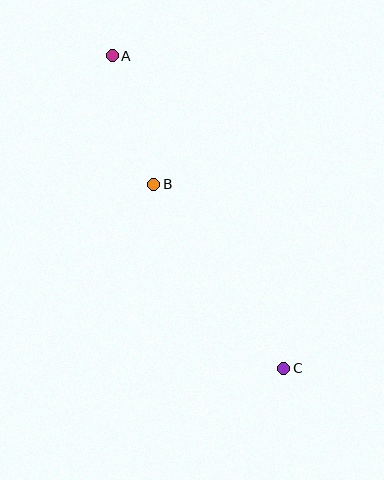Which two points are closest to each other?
Points A and B are closest to each other.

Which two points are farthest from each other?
Points A and C are farthest from each other.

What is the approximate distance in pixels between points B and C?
The distance between B and C is approximately 225 pixels.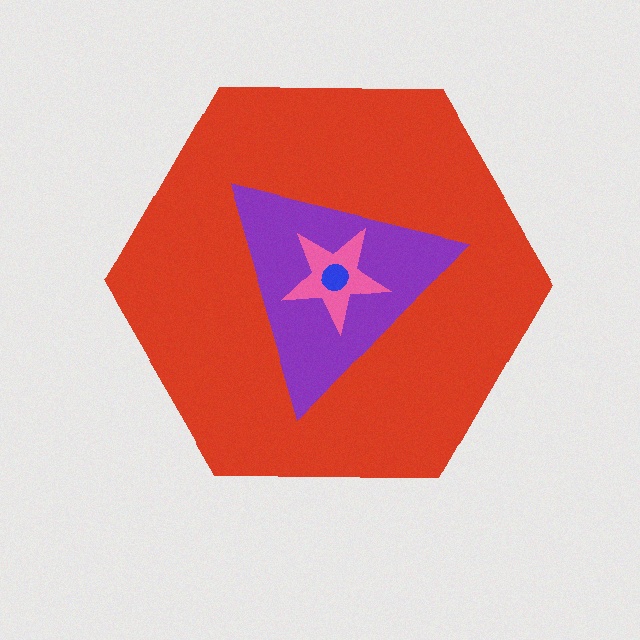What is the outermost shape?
The red hexagon.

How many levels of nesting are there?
4.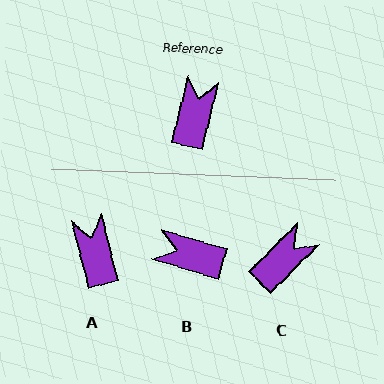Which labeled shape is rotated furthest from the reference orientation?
B, about 88 degrees away.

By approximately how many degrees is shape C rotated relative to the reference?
Approximately 31 degrees clockwise.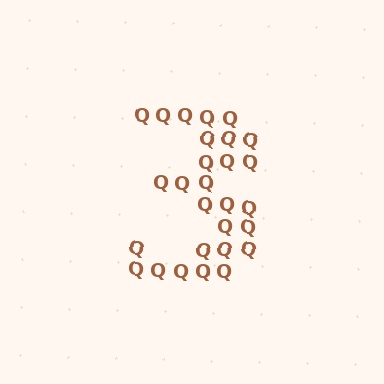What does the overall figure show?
The overall figure shows the digit 3.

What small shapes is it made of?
It is made of small letter Q's.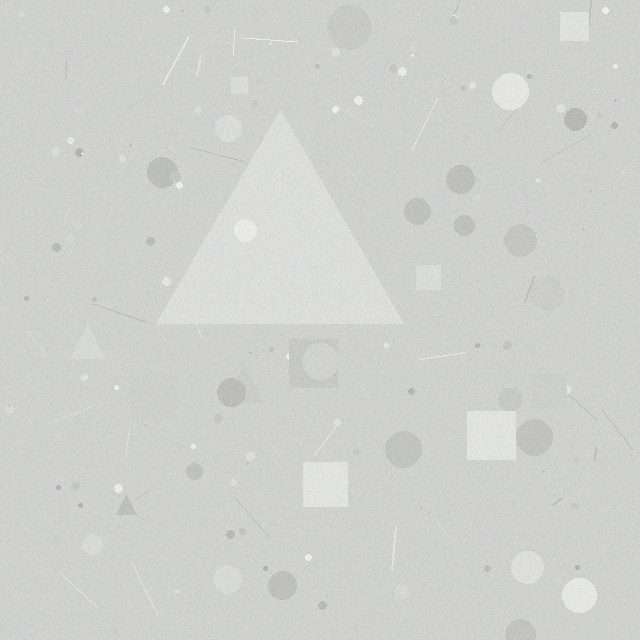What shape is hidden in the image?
A triangle is hidden in the image.